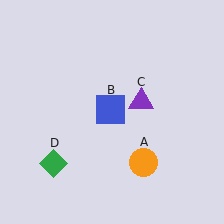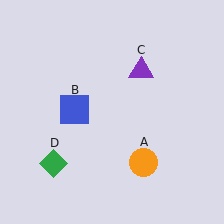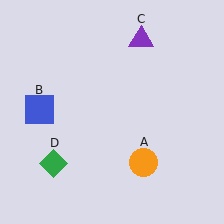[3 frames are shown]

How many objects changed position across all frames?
2 objects changed position: blue square (object B), purple triangle (object C).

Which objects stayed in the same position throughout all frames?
Orange circle (object A) and green diamond (object D) remained stationary.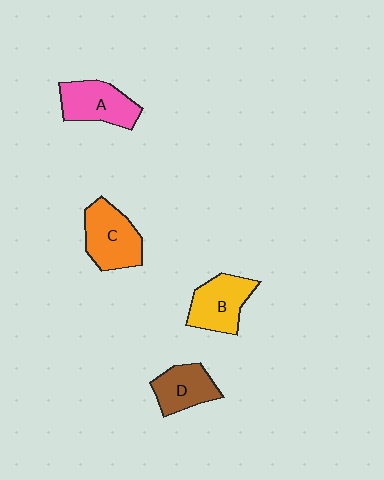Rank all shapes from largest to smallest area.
From largest to smallest: C (orange), A (pink), B (yellow), D (brown).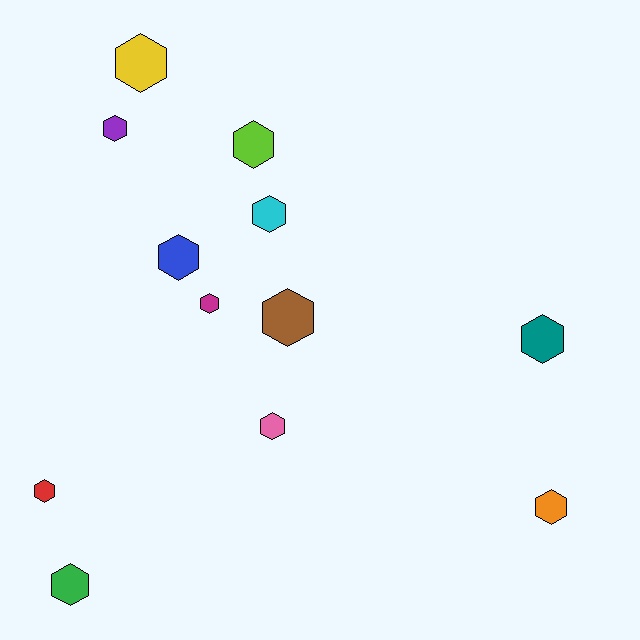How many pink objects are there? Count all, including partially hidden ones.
There is 1 pink object.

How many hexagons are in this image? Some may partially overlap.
There are 12 hexagons.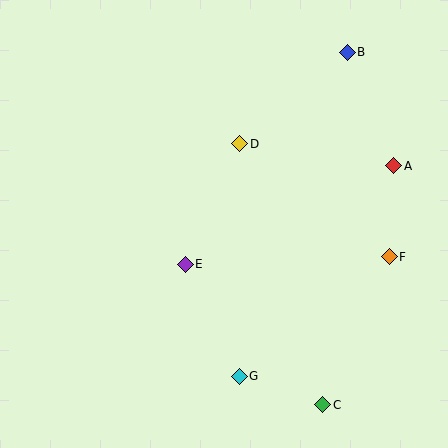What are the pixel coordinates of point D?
Point D is at (240, 144).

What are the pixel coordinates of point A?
Point A is at (394, 166).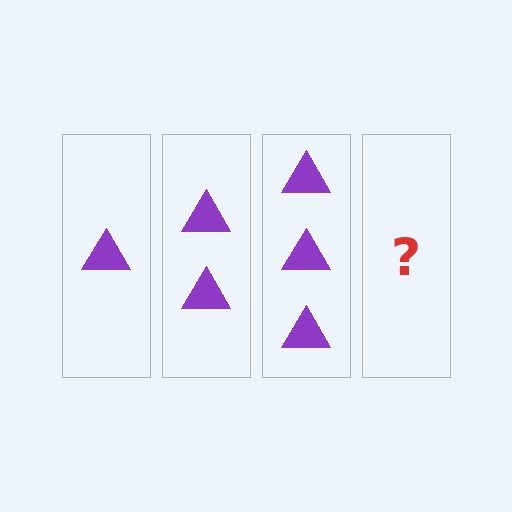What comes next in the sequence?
The next element should be 4 triangles.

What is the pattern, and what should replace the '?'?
The pattern is that each step adds one more triangle. The '?' should be 4 triangles.